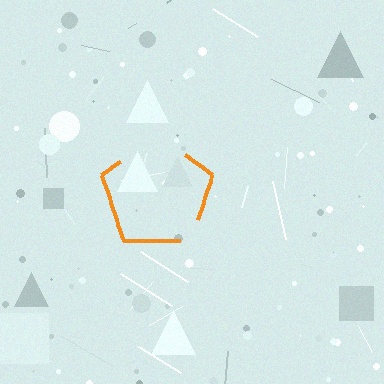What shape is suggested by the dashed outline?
The dashed outline suggests a pentagon.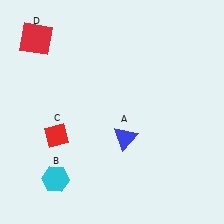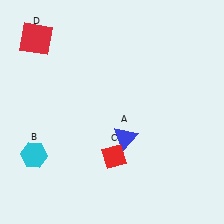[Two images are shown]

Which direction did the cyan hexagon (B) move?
The cyan hexagon (B) moved up.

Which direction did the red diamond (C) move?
The red diamond (C) moved right.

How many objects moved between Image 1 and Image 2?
2 objects moved between the two images.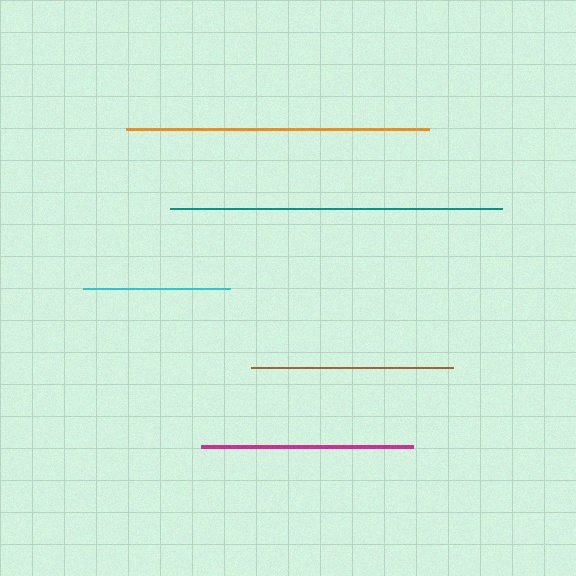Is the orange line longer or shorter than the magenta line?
The orange line is longer than the magenta line.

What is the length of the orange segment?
The orange segment is approximately 304 pixels long.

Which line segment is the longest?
The teal line is the longest at approximately 331 pixels.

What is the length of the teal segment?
The teal segment is approximately 331 pixels long.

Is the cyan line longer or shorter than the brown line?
The brown line is longer than the cyan line.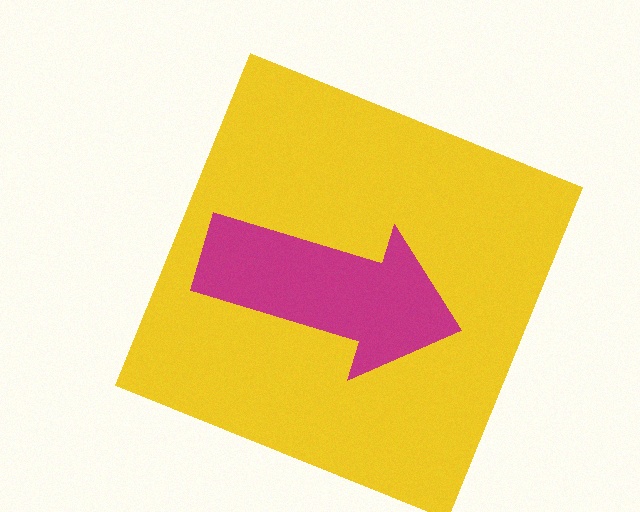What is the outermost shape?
The yellow square.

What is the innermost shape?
The magenta arrow.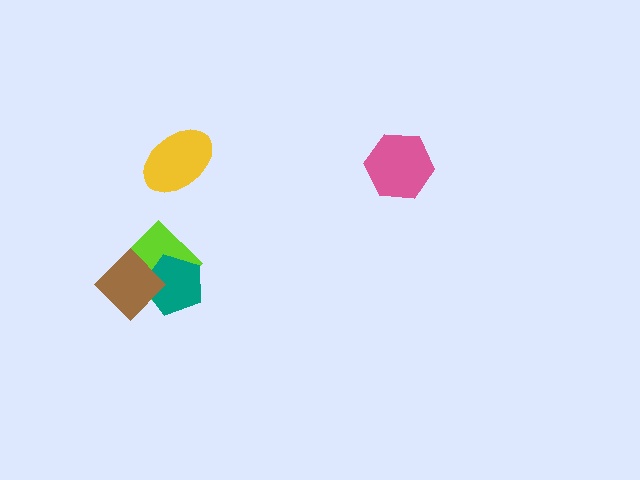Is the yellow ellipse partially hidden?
No, no other shape covers it.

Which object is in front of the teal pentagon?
The brown diamond is in front of the teal pentagon.